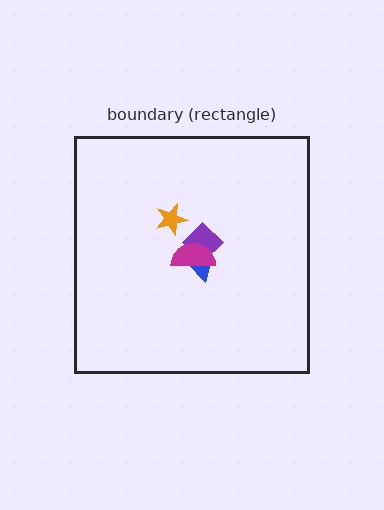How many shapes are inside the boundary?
4 inside, 0 outside.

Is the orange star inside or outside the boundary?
Inside.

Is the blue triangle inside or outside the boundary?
Inside.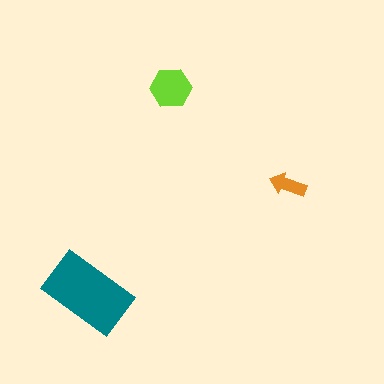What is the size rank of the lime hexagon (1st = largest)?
2nd.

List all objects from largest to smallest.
The teal rectangle, the lime hexagon, the orange arrow.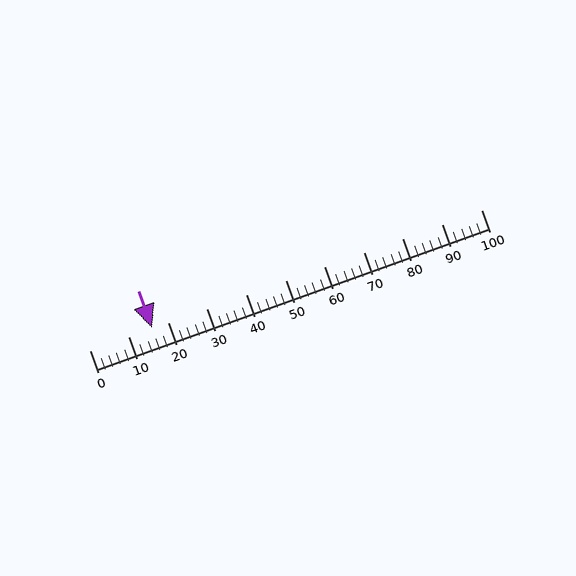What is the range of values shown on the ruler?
The ruler shows values from 0 to 100.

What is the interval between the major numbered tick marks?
The major tick marks are spaced 10 units apart.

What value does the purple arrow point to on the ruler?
The purple arrow points to approximately 16.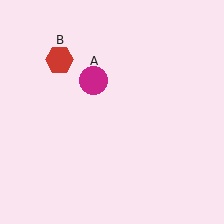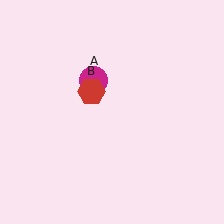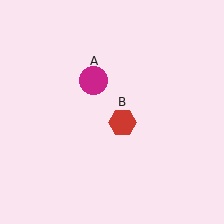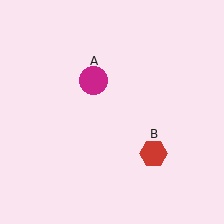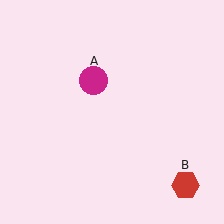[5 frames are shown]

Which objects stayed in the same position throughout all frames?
Magenta circle (object A) remained stationary.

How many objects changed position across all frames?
1 object changed position: red hexagon (object B).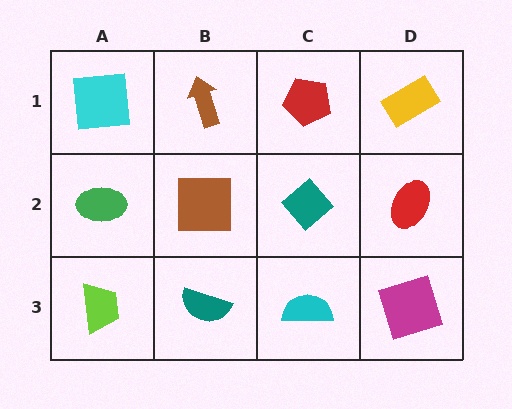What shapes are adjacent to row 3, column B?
A brown square (row 2, column B), a lime trapezoid (row 3, column A), a cyan semicircle (row 3, column C).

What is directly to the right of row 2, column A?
A brown square.